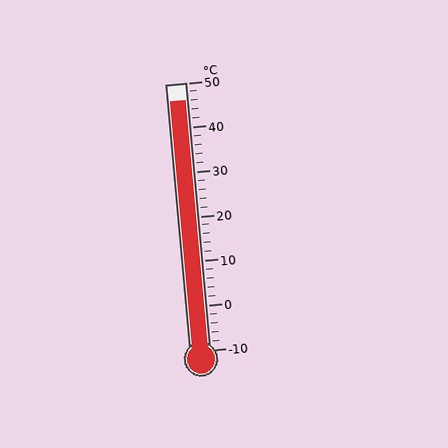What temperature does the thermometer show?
The thermometer shows approximately 46°C.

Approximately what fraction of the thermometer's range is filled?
The thermometer is filled to approximately 95% of its range.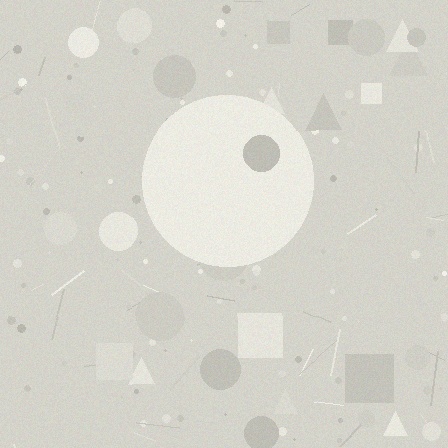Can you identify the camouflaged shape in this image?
The camouflaged shape is a circle.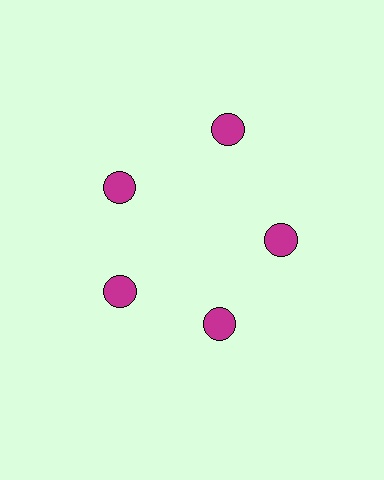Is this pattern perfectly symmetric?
No. The 5 magenta circles are arranged in a ring, but one element near the 1 o'clock position is pushed outward from the center, breaking the 5-fold rotational symmetry.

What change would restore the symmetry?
The symmetry would be restored by moving it inward, back onto the ring so that all 5 circles sit at equal angles and equal distance from the center.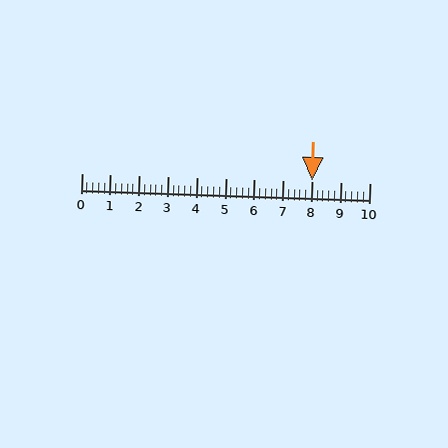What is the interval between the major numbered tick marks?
The major tick marks are spaced 1 units apart.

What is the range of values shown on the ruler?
The ruler shows values from 0 to 10.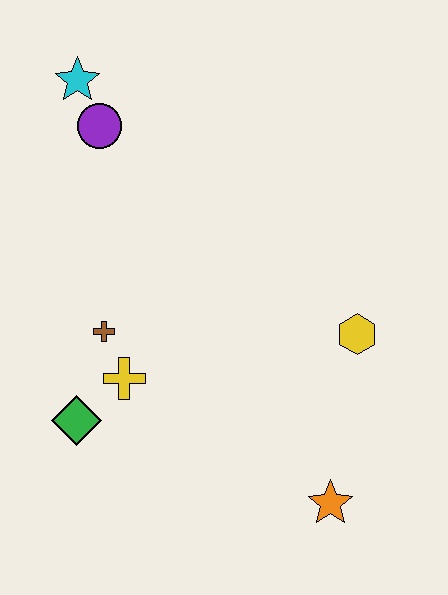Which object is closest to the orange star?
The yellow hexagon is closest to the orange star.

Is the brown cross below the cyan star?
Yes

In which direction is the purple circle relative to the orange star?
The purple circle is above the orange star.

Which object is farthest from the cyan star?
The orange star is farthest from the cyan star.